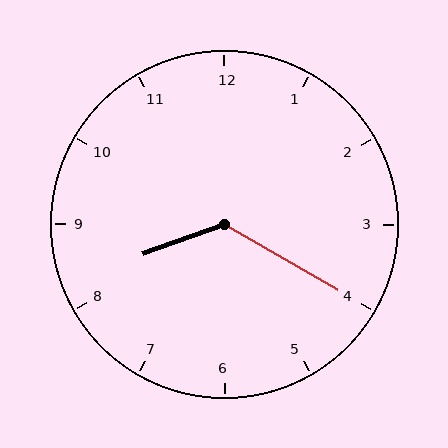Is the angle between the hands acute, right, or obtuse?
It is obtuse.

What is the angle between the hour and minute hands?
Approximately 130 degrees.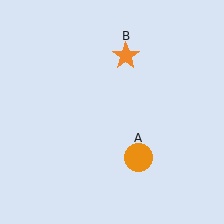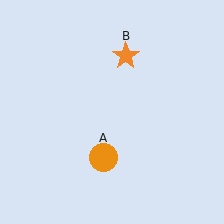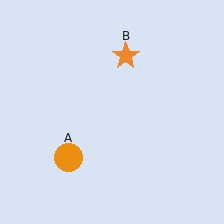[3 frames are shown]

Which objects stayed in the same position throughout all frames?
Orange star (object B) remained stationary.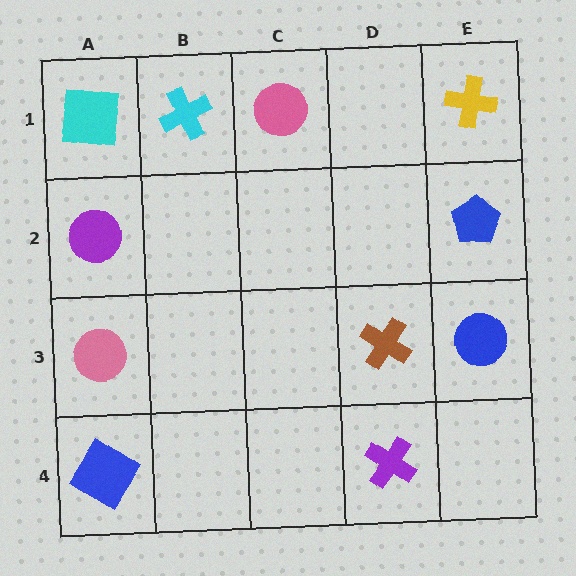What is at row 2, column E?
A blue pentagon.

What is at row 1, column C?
A pink circle.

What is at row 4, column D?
A purple cross.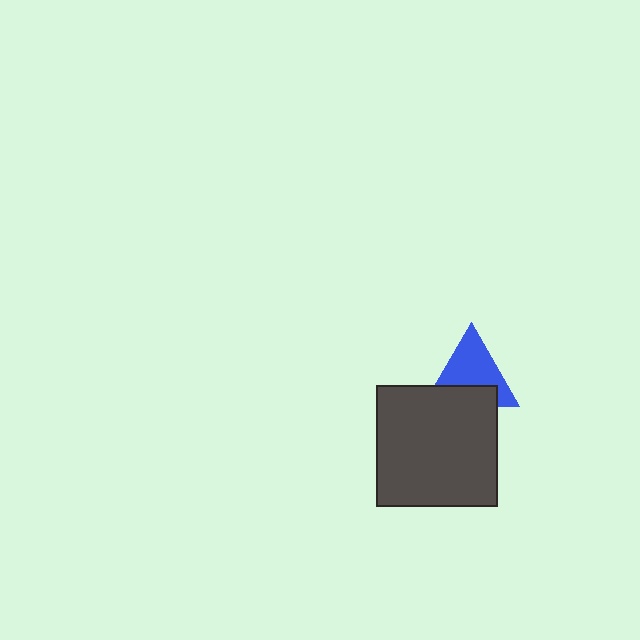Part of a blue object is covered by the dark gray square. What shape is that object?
It is a triangle.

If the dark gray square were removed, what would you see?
You would see the complete blue triangle.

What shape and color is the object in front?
The object in front is a dark gray square.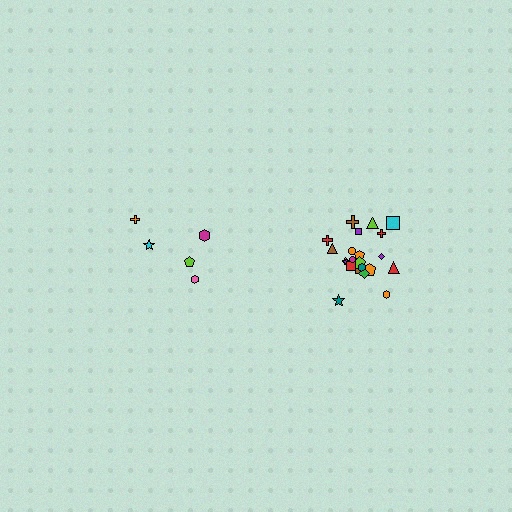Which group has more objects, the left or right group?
The right group.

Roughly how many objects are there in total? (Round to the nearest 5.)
Roughly 25 objects in total.